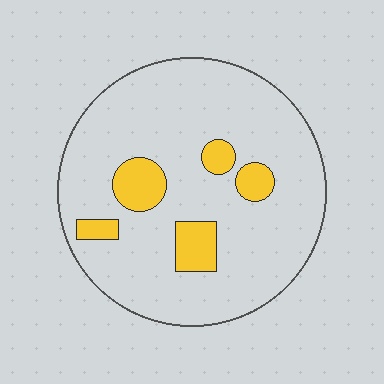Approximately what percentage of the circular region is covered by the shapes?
Approximately 15%.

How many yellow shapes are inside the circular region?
5.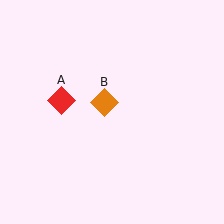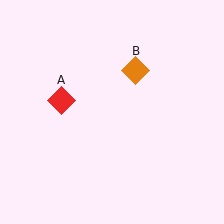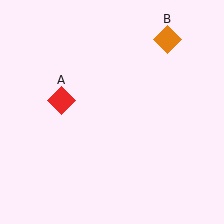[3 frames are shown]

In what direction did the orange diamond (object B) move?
The orange diamond (object B) moved up and to the right.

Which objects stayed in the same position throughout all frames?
Red diamond (object A) remained stationary.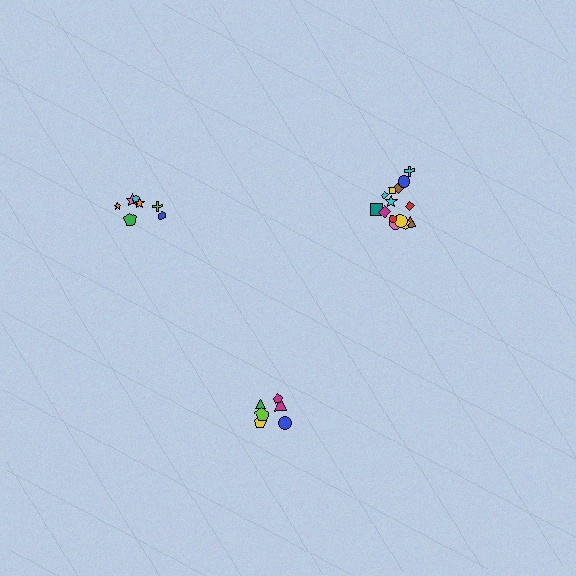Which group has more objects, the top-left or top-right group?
The top-right group.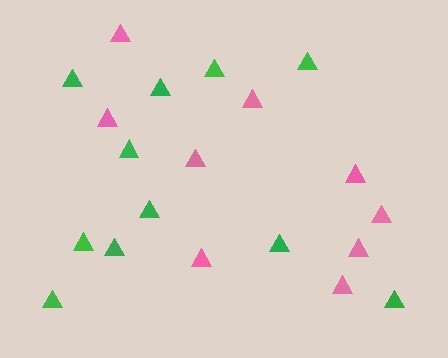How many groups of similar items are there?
There are 2 groups: one group of pink triangles (9) and one group of green triangles (11).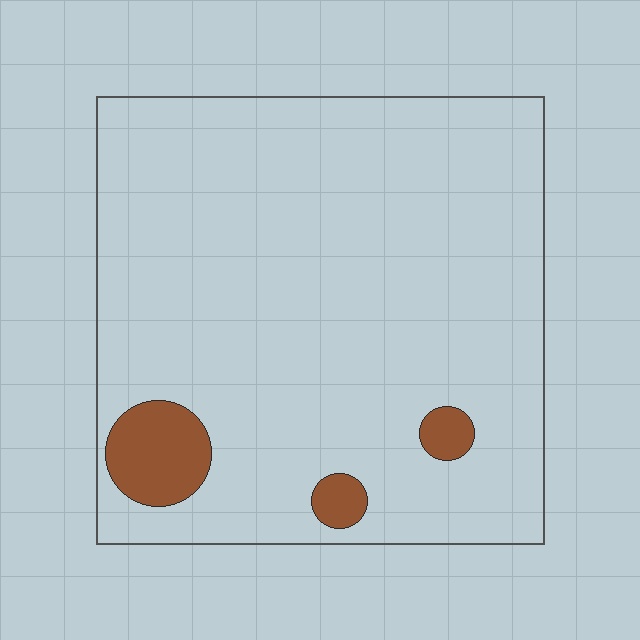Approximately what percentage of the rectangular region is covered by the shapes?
Approximately 5%.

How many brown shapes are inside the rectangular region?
3.